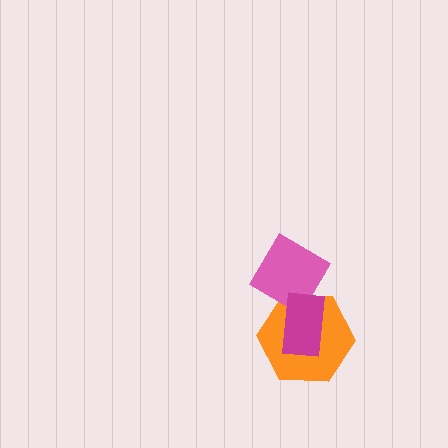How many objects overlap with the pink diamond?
2 objects overlap with the pink diamond.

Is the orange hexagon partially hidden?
Yes, it is partially covered by another shape.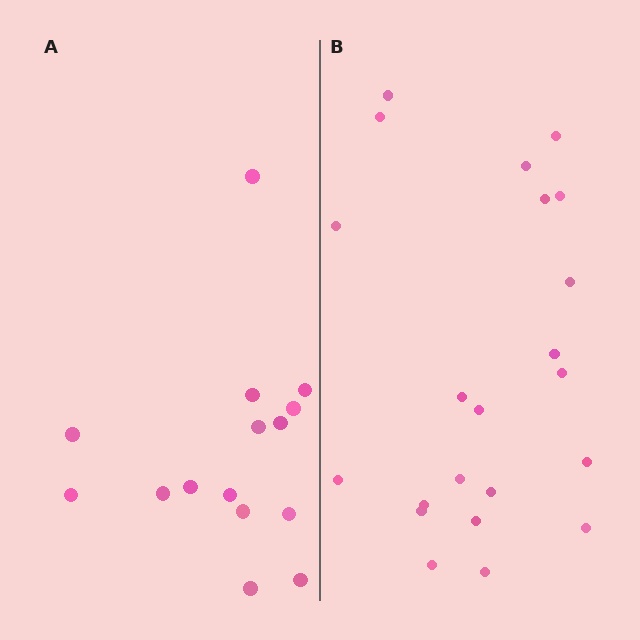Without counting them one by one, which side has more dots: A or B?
Region B (the right region) has more dots.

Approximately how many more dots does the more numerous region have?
Region B has roughly 8 or so more dots than region A.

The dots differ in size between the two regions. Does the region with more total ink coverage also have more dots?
No. Region A has more total ink coverage because its dots are larger, but region B actually contains more individual dots. Total area can be misleading — the number of items is what matters here.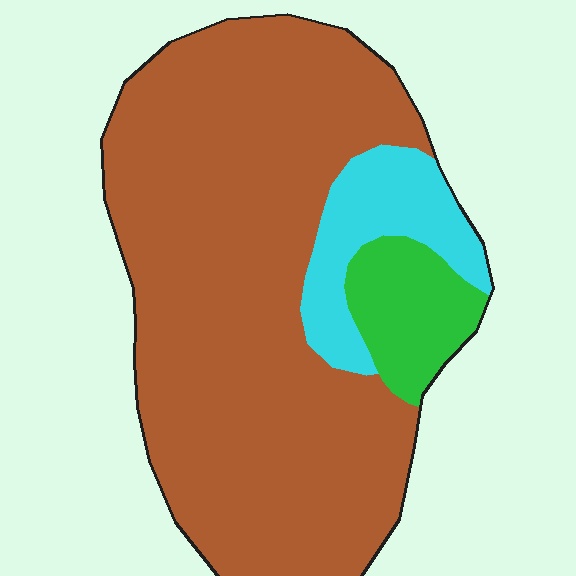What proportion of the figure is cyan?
Cyan covers around 10% of the figure.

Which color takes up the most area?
Brown, at roughly 80%.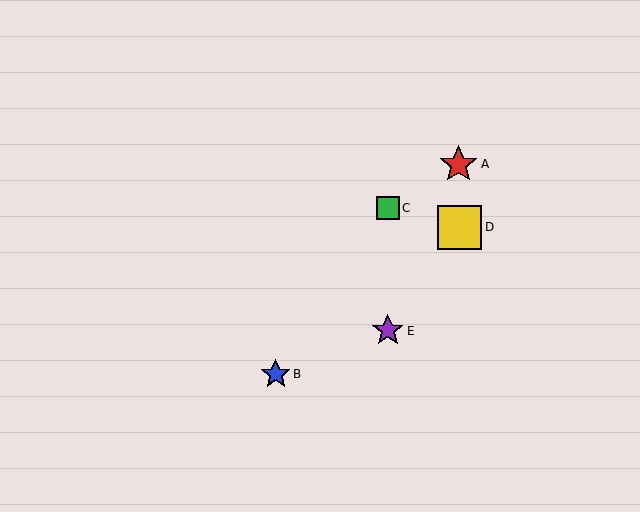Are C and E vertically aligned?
Yes, both are at x≈388.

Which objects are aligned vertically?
Objects C, E are aligned vertically.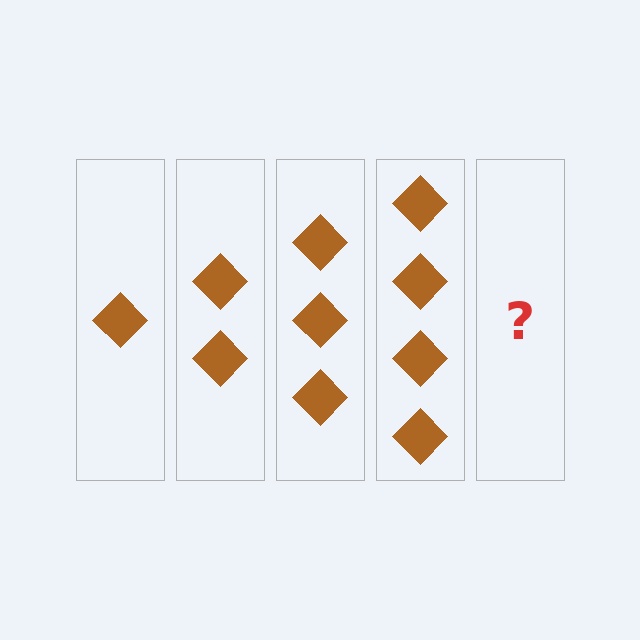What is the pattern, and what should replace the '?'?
The pattern is that each step adds one more diamond. The '?' should be 5 diamonds.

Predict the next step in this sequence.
The next step is 5 diamonds.